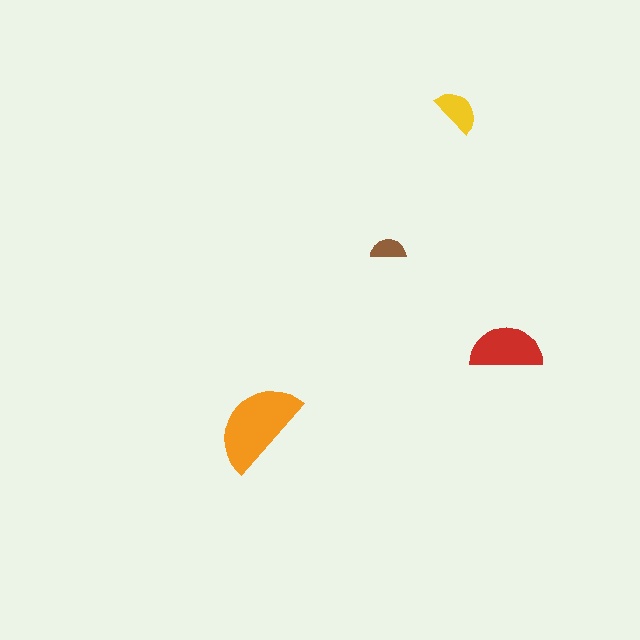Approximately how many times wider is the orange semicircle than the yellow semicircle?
About 2 times wider.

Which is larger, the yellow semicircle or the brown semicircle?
The yellow one.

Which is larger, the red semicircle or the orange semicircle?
The orange one.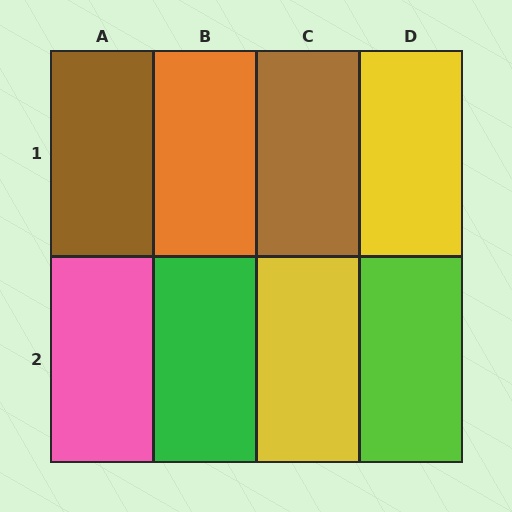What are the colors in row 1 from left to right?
Brown, orange, brown, yellow.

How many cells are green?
1 cell is green.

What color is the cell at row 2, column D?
Lime.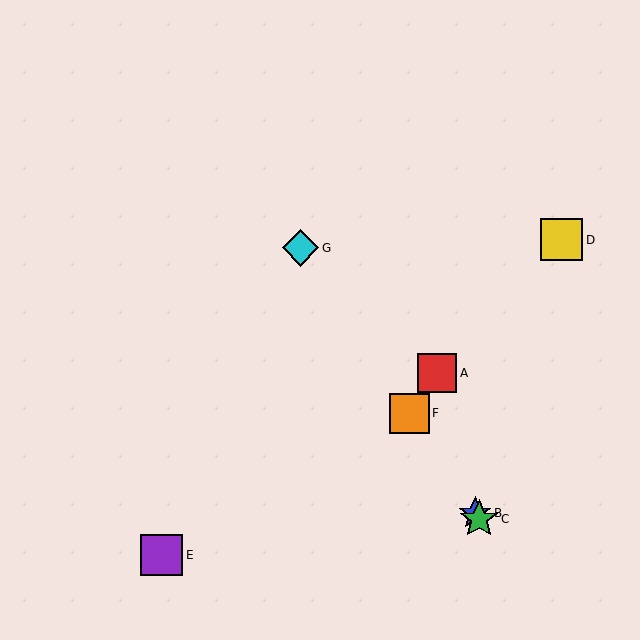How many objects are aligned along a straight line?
4 objects (B, C, F, G) are aligned along a straight line.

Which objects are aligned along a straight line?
Objects B, C, F, G are aligned along a straight line.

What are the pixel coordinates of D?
Object D is at (562, 240).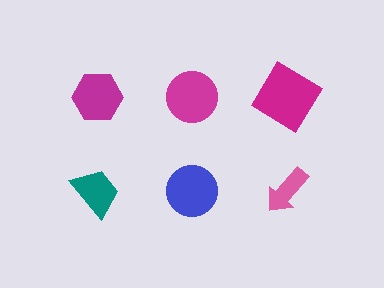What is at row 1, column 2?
A magenta circle.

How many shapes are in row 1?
3 shapes.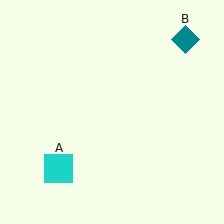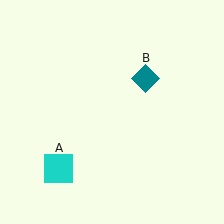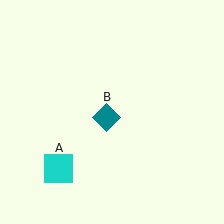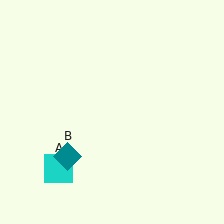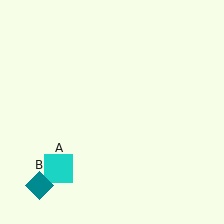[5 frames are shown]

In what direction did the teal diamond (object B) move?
The teal diamond (object B) moved down and to the left.